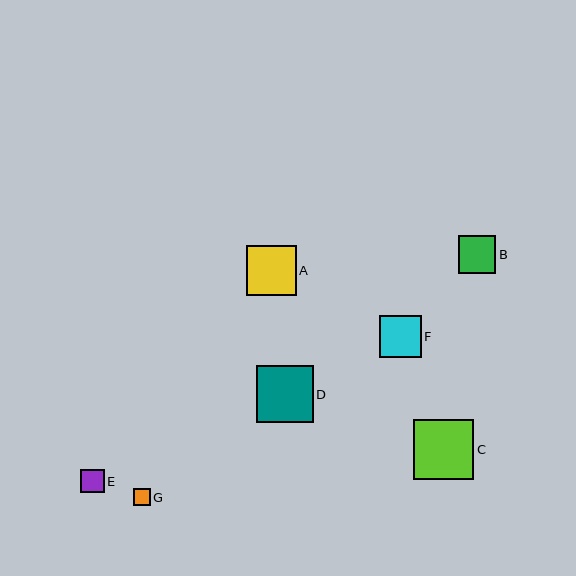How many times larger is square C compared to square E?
Square C is approximately 2.5 times the size of square E.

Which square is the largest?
Square C is the largest with a size of approximately 60 pixels.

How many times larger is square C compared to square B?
Square C is approximately 1.6 times the size of square B.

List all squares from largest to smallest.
From largest to smallest: C, D, A, F, B, E, G.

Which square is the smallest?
Square G is the smallest with a size of approximately 17 pixels.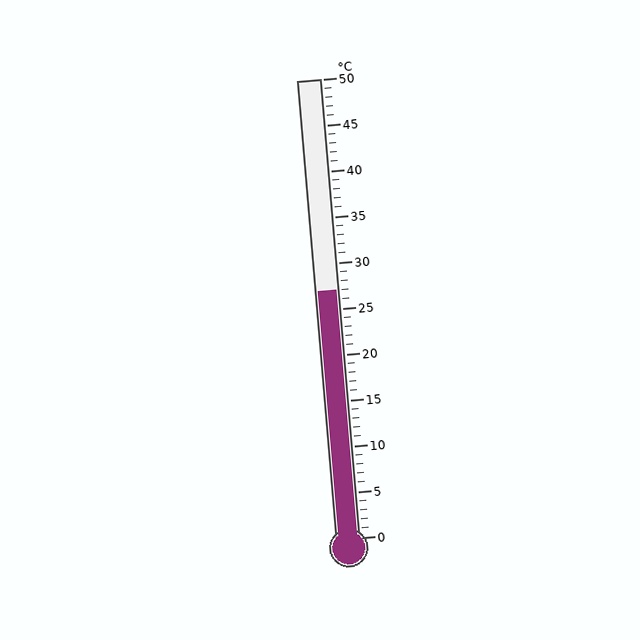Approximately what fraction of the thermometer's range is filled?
The thermometer is filled to approximately 55% of its range.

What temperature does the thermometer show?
The thermometer shows approximately 27°C.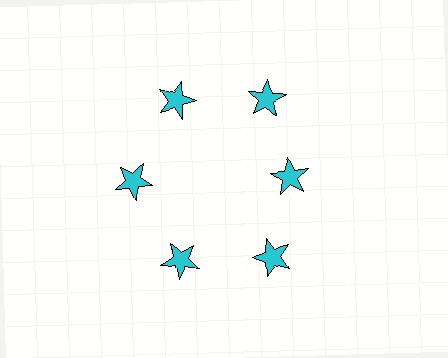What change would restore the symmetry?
The symmetry would be restored by moving it outward, back onto the ring so that all 6 stars sit at equal angles and equal distance from the center.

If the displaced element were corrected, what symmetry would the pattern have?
It would have 6-fold rotational symmetry — the pattern would map onto itself every 60 degrees.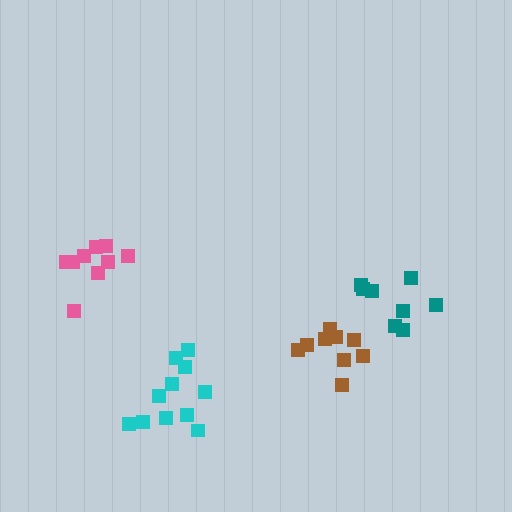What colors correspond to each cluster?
The clusters are colored: cyan, brown, pink, teal.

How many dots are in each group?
Group 1: 11 dots, Group 2: 9 dots, Group 3: 9 dots, Group 4: 8 dots (37 total).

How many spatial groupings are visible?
There are 4 spatial groupings.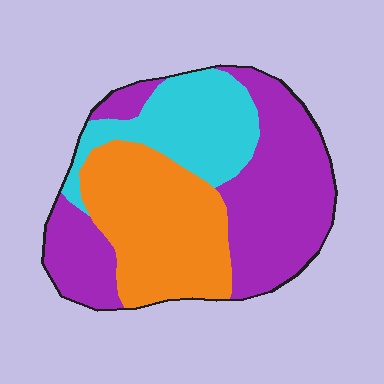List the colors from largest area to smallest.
From largest to smallest: purple, orange, cyan.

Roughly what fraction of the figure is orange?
Orange covers 33% of the figure.